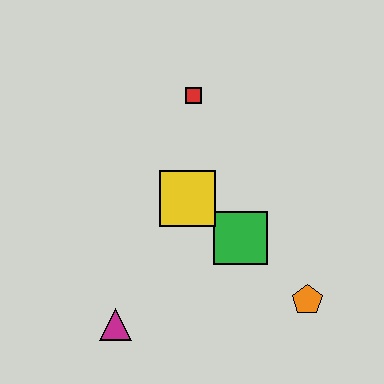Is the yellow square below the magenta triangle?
No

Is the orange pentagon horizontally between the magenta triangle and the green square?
No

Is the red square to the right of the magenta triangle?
Yes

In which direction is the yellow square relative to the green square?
The yellow square is to the left of the green square.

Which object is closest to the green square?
The yellow square is closest to the green square.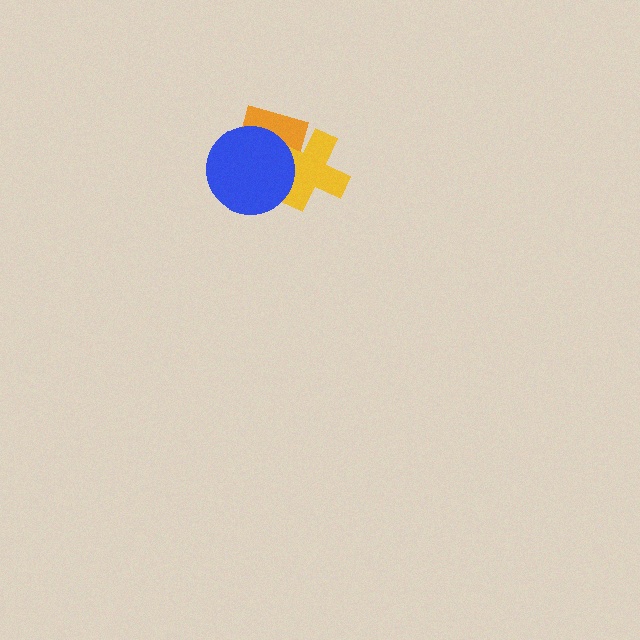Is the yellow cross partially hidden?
Yes, it is partially covered by another shape.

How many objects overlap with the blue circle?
2 objects overlap with the blue circle.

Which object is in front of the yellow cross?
The blue circle is in front of the yellow cross.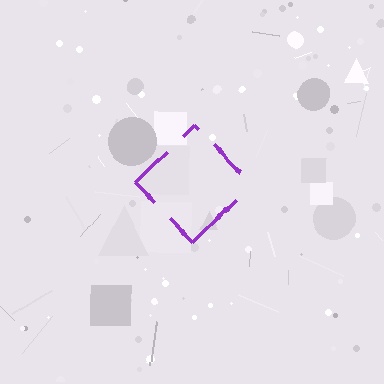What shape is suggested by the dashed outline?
The dashed outline suggests a diamond.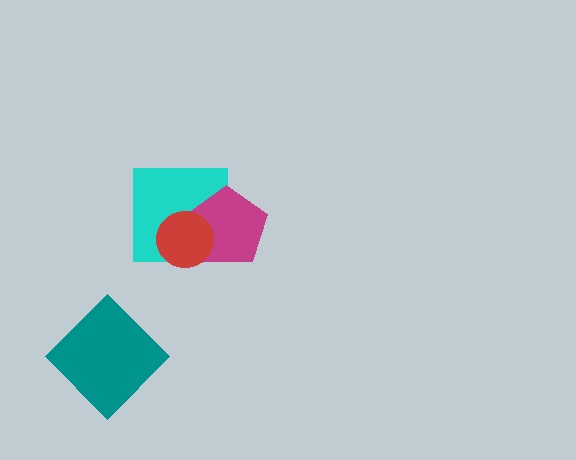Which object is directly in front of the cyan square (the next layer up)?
The magenta pentagon is directly in front of the cyan square.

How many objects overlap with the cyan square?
2 objects overlap with the cyan square.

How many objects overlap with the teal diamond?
0 objects overlap with the teal diamond.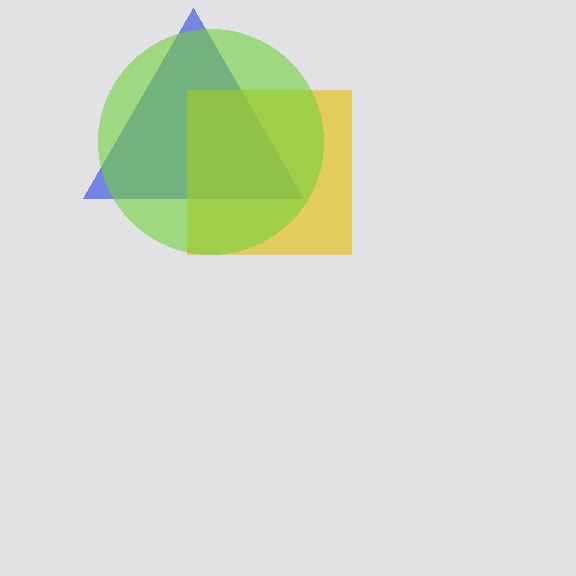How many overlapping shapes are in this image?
There are 3 overlapping shapes in the image.